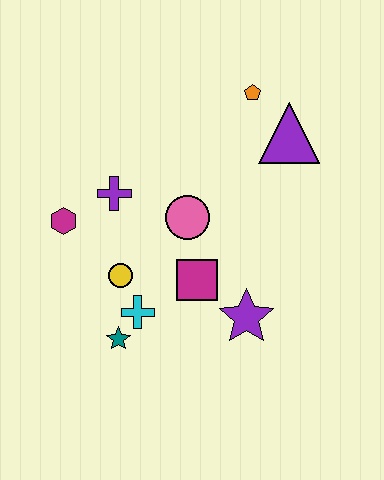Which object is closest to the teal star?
The cyan cross is closest to the teal star.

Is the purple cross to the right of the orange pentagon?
No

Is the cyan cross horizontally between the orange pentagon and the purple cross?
Yes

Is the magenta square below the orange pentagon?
Yes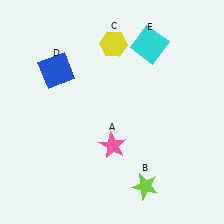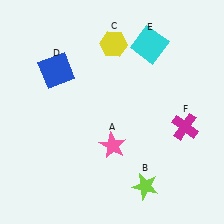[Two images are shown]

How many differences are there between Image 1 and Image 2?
There is 1 difference between the two images.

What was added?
A magenta cross (F) was added in Image 2.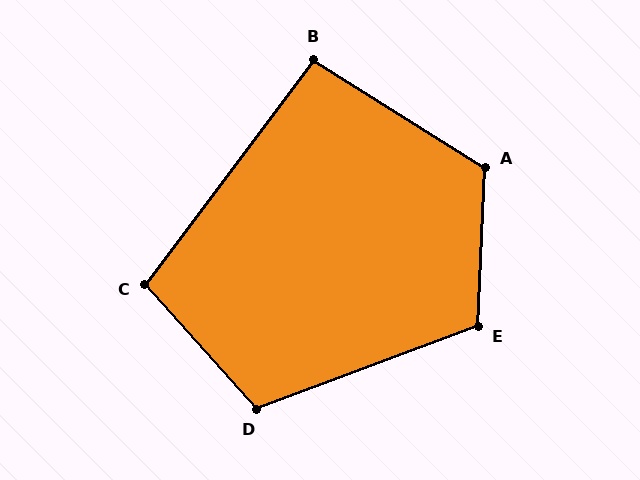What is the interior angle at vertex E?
Approximately 113 degrees (obtuse).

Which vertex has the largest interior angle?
A, at approximately 120 degrees.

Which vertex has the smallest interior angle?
B, at approximately 95 degrees.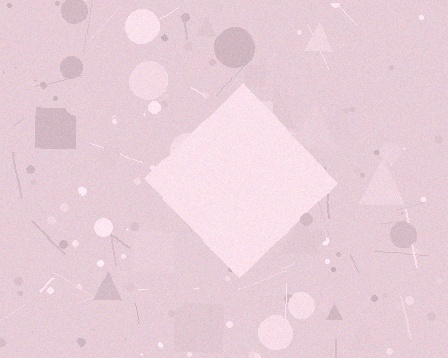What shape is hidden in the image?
A diamond is hidden in the image.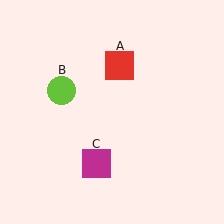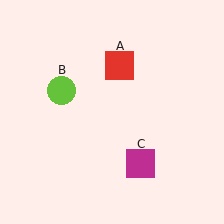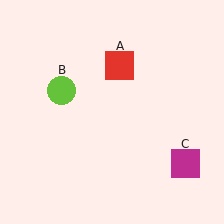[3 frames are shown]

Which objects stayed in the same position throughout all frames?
Red square (object A) and lime circle (object B) remained stationary.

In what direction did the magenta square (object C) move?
The magenta square (object C) moved right.